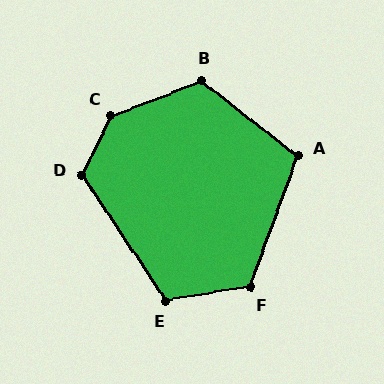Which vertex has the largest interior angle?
C, at approximately 137 degrees.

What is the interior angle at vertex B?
Approximately 121 degrees (obtuse).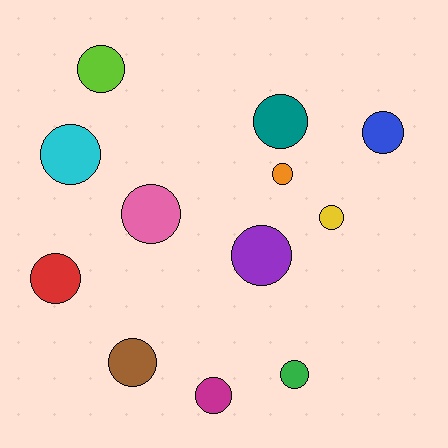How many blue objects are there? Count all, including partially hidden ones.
There is 1 blue object.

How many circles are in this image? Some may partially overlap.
There are 12 circles.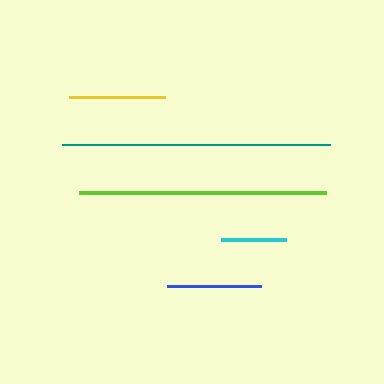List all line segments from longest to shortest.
From longest to shortest: teal, lime, yellow, blue, cyan.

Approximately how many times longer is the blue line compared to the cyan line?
The blue line is approximately 1.4 times the length of the cyan line.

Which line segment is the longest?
The teal line is the longest at approximately 268 pixels.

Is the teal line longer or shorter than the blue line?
The teal line is longer than the blue line.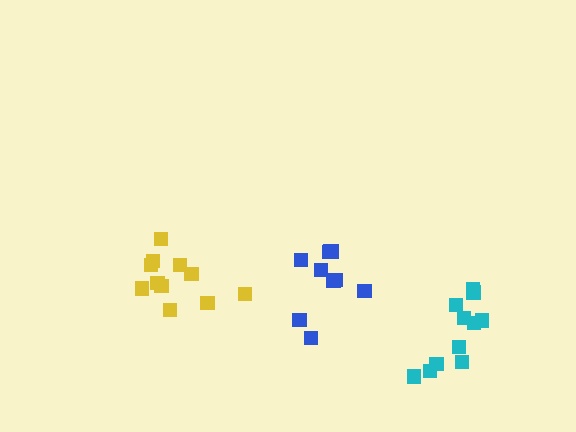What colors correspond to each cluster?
The clusters are colored: yellow, blue, cyan.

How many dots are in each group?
Group 1: 11 dots, Group 2: 10 dots, Group 3: 12 dots (33 total).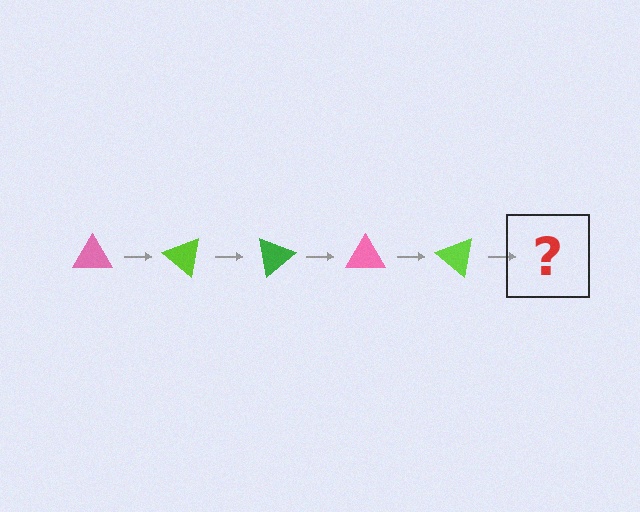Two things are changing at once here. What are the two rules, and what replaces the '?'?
The two rules are that it rotates 40 degrees each step and the color cycles through pink, lime, and green. The '?' should be a green triangle, rotated 200 degrees from the start.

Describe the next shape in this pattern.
It should be a green triangle, rotated 200 degrees from the start.